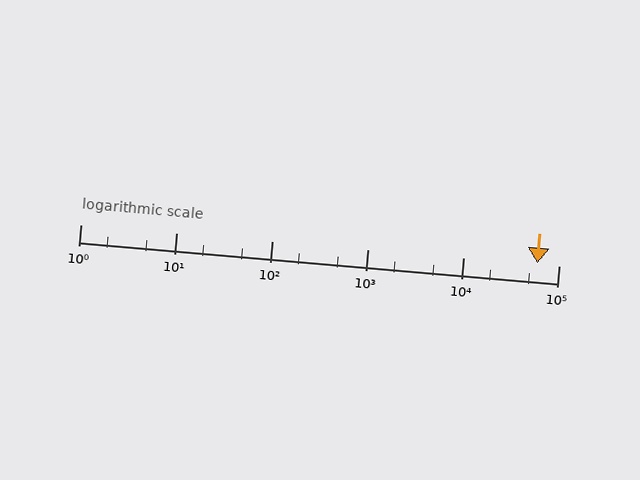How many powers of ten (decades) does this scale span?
The scale spans 5 decades, from 1 to 100000.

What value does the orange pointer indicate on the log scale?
The pointer indicates approximately 59000.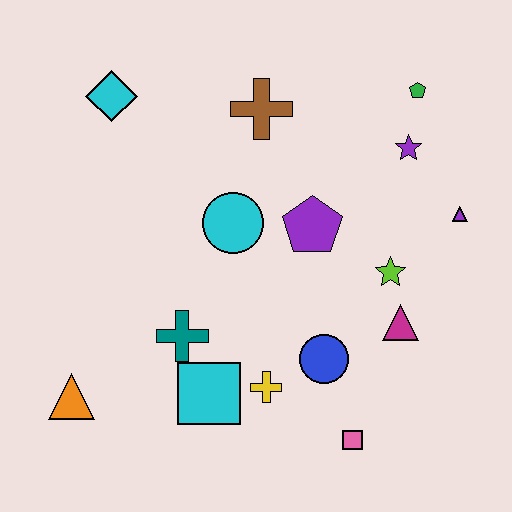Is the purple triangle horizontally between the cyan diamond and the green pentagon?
No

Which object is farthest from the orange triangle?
The green pentagon is farthest from the orange triangle.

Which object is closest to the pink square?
The blue circle is closest to the pink square.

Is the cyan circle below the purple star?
Yes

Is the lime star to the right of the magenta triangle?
No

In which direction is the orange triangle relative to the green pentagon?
The orange triangle is to the left of the green pentagon.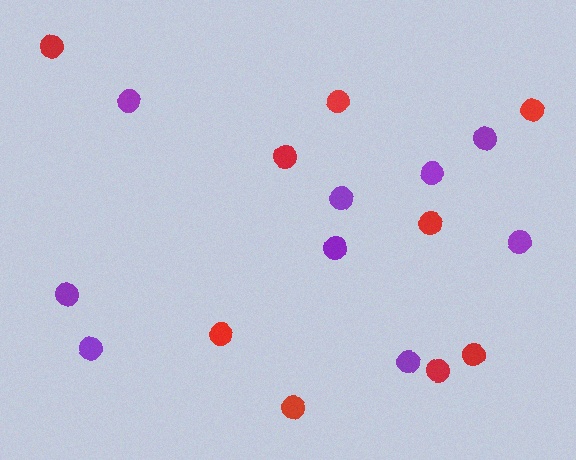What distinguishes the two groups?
There are 2 groups: one group of red circles (9) and one group of purple circles (9).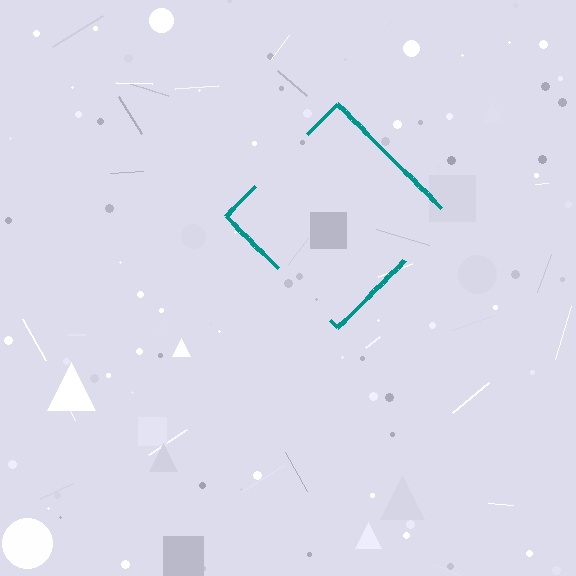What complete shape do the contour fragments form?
The contour fragments form a diamond.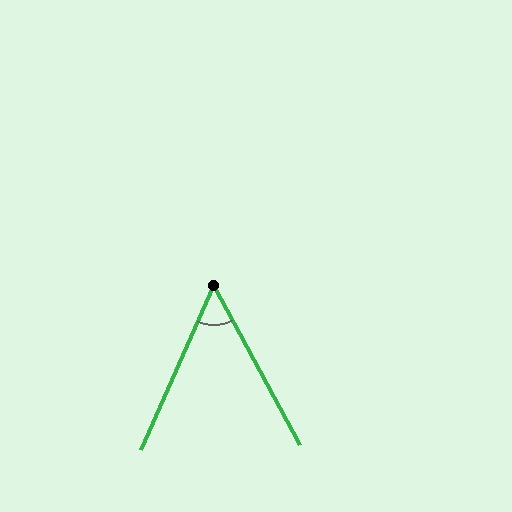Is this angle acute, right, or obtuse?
It is acute.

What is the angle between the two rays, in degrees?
Approximately 52 degrees.